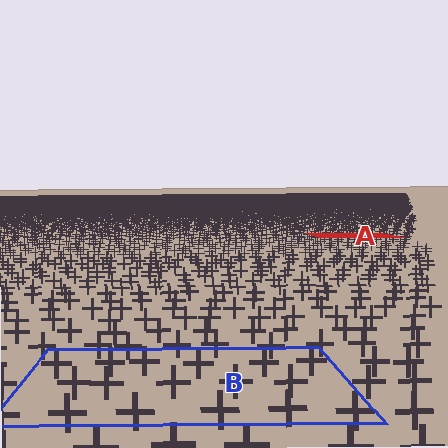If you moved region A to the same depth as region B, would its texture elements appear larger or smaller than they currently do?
They would appear larger. At a closer depth, the same texture elements are projected at a bigger on-screen size.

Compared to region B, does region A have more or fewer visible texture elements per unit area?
Region A has more texture elements per unit area — they are packed more densely because it is farther away.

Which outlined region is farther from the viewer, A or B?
Region A is farther from the viewer — the texture elements inside it appear smaller and more densely packed.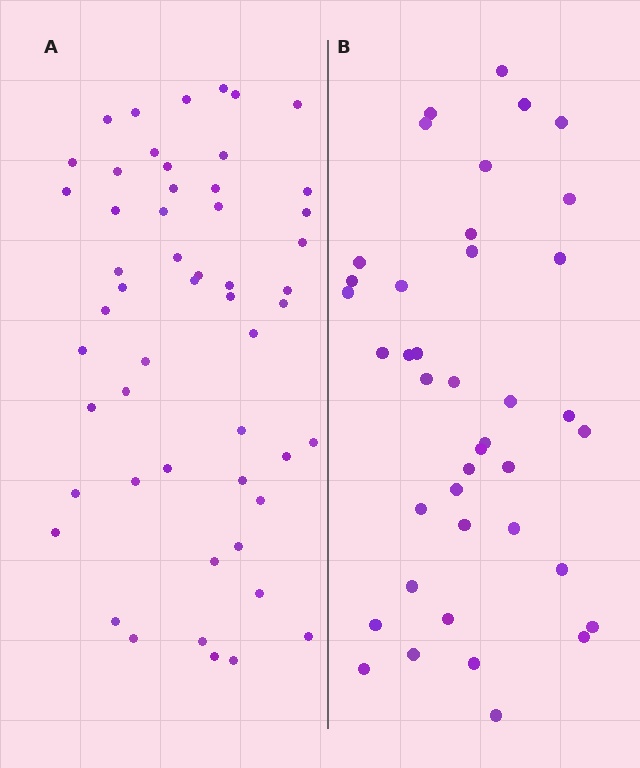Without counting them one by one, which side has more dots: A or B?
Region A (the left region) has more dots.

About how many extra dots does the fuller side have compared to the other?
Region A has approximately 15 more dots than region B.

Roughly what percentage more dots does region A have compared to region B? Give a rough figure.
About 30% more.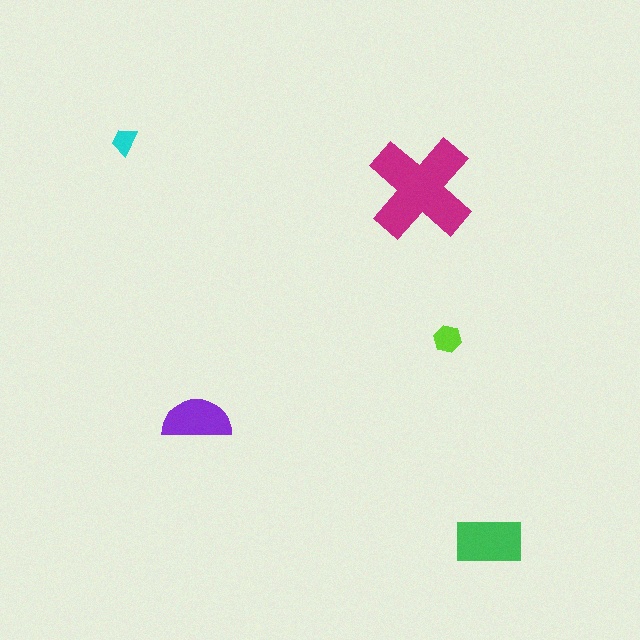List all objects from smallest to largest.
The cyan trapezoid, the lime hexagon, the purple semicircle, the green rectangle, the magenta cross.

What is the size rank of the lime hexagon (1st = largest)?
4th.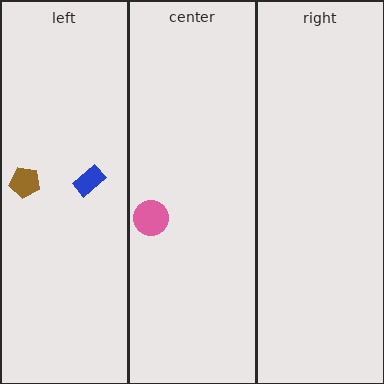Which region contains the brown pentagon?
The left region.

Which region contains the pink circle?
The center region.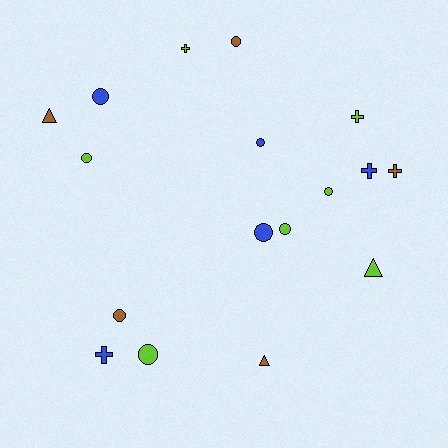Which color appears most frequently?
Lime, with 7 objects.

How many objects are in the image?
There are 17 objects.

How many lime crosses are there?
There are 2 lime crosses.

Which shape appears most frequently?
Circle, with 9 objects.